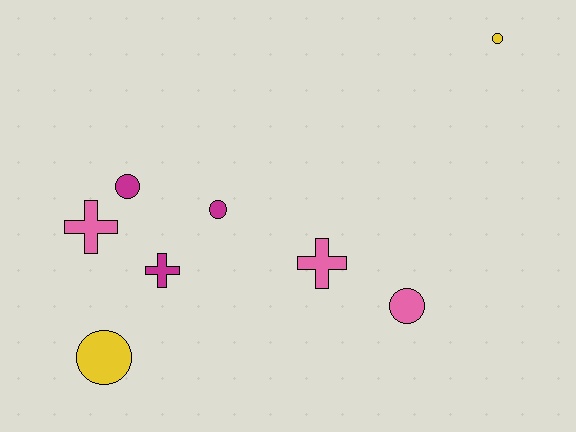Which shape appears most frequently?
Circle, with 5 objects.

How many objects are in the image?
There are 8 objects.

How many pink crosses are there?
There are 2 pink crosses.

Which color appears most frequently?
Magenta, with 3 objects.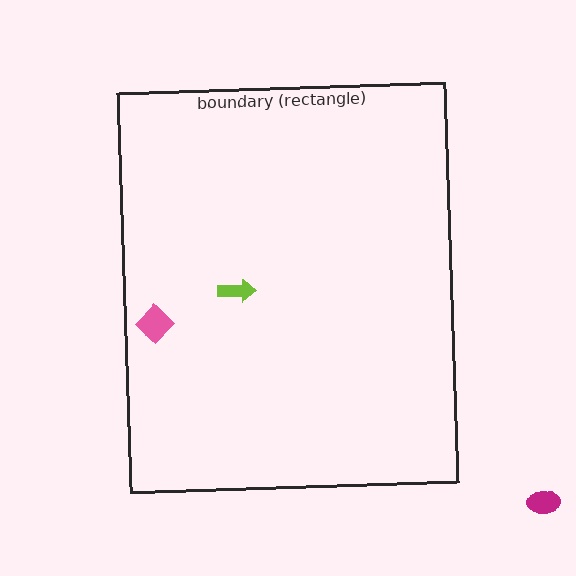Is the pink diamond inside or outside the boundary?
Inside.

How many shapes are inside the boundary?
2 inside, 1 outside.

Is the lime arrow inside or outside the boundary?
Inside.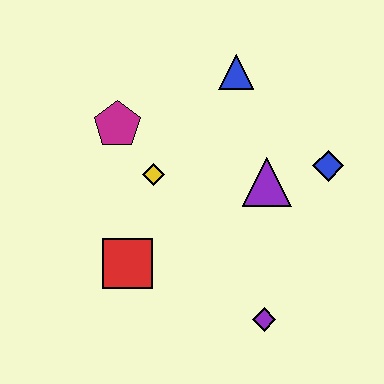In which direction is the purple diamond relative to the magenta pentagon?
The purple diamond is below the magenta pentagon.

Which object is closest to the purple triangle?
The blue diamond is closest to the purple triangle.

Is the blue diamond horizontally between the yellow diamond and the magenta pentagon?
No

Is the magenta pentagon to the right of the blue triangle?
No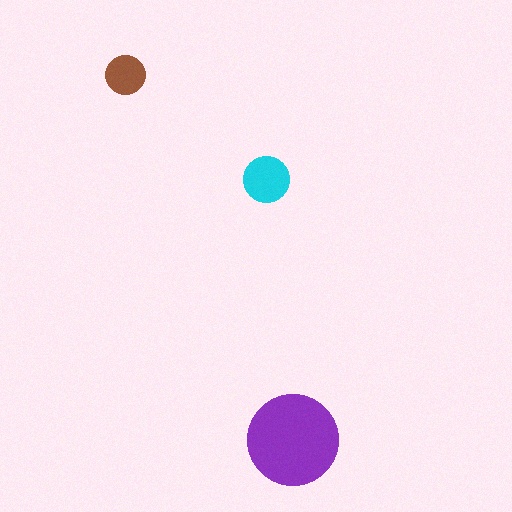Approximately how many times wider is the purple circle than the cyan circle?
About 2 times wider.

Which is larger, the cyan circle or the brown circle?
The cyan one.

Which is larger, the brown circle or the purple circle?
The purple one.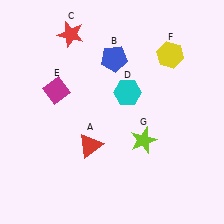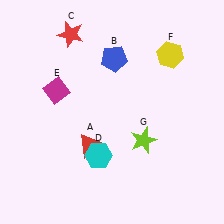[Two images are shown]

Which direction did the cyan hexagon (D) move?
The cyan hexagon (D) moved down.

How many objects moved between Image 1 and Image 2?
1 object moved between the two images.